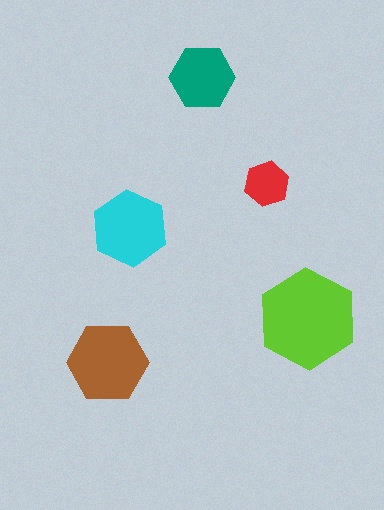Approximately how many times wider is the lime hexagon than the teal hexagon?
About 1.5 times wider.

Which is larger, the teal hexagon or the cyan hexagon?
The cyan one.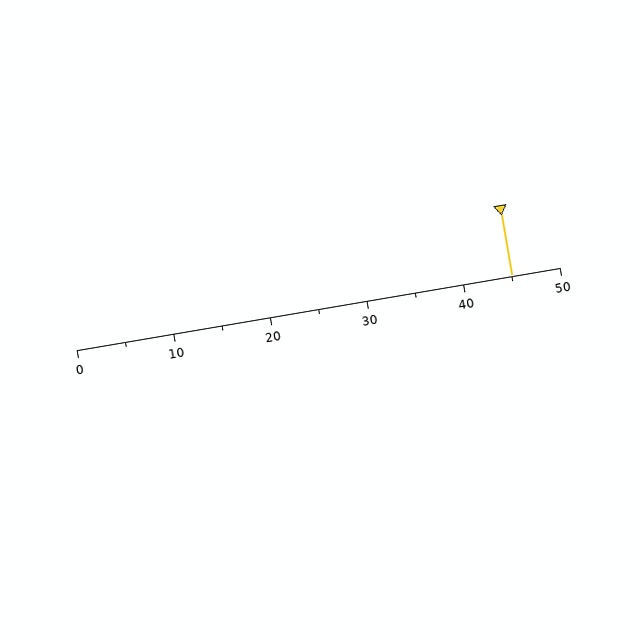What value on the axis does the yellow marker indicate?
The marker indicates approximately 45.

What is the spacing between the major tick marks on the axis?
The major ticks are spaced 10 apart.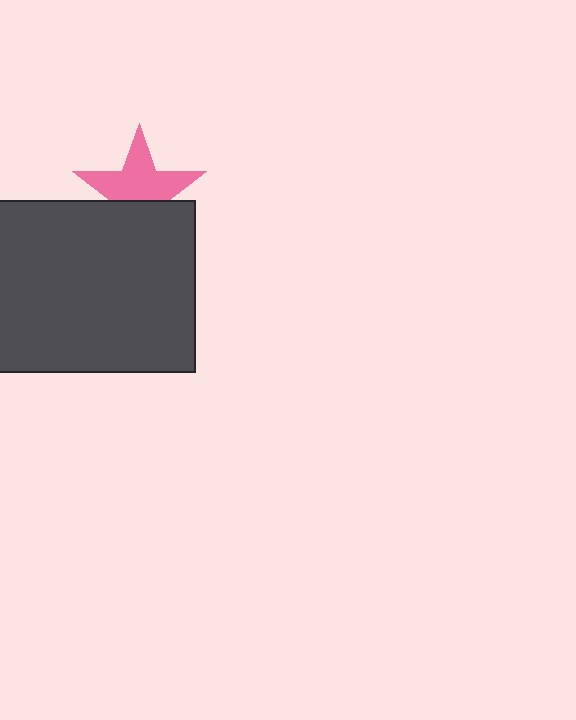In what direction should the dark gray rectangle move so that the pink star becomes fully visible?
The dark gray rectangle should move down. That is the shortest direction to clear the overlap and leave the pink star fully visible.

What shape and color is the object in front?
The object in front is a dark gray rectangle.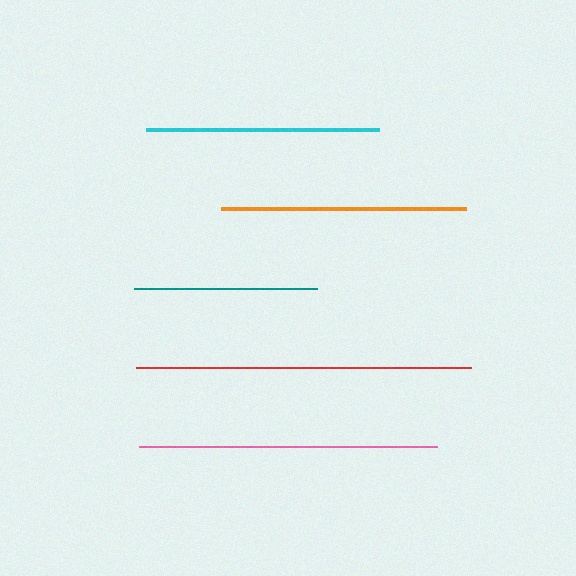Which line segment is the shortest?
The teal line is the shortest at approximately 183 pixels.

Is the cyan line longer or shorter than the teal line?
The cyan line is longer than the teal line.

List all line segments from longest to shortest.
From longest to shortest: red, pink, orange, cyan, teal.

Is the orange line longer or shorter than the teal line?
The orange line is longer than the teal line.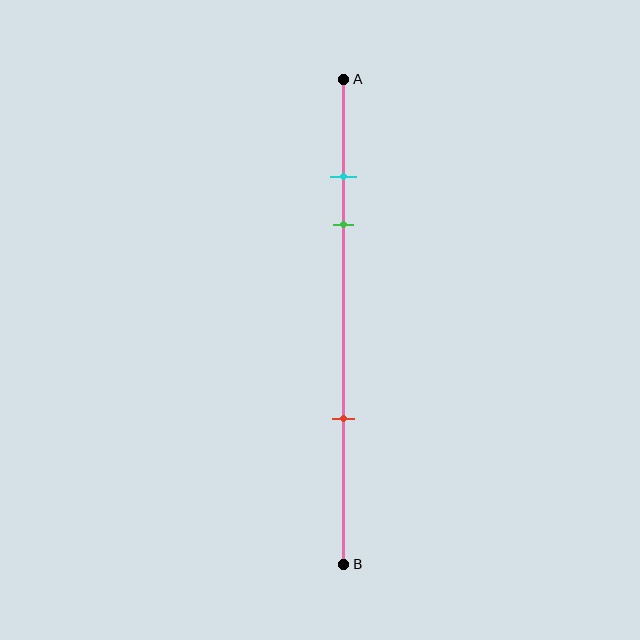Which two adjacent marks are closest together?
The cyan and green marks are the closest adjacent pair.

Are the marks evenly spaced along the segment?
No, the marks are not evenly spaced.